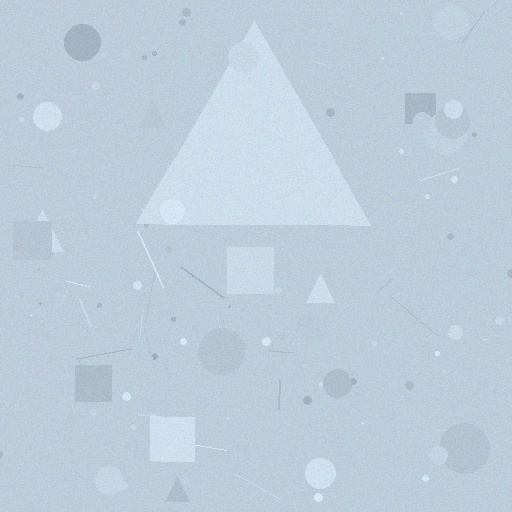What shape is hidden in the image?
A triangle is hidden in the image.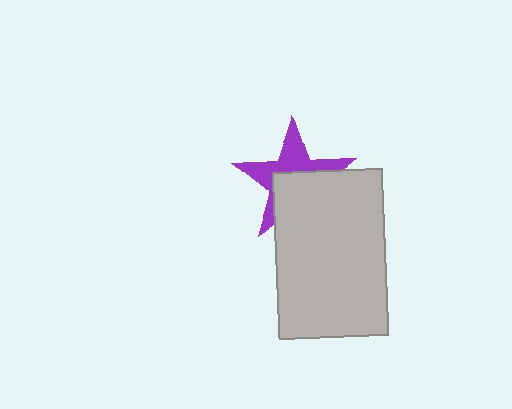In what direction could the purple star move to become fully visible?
The purple star could move up. That would shift it out from behind the light gray rectangle entirely.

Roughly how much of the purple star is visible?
About half of it is visible (roughly 51%).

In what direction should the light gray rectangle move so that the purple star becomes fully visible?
The light gray rectangle should move down. That is the shortest direction to clear the overlap and leave the purple star fully visible.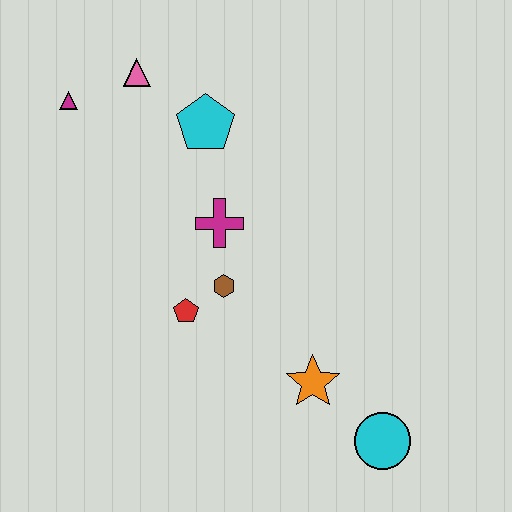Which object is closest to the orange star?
The cyan circle is closest to the orange star.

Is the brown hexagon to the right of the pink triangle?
Yes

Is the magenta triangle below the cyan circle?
No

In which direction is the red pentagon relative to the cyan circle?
The red pentagon is to the left of the cyan circle.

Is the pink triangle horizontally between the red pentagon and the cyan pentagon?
No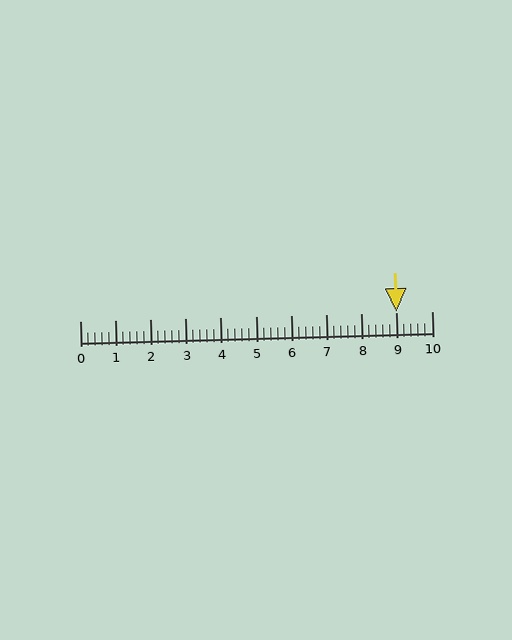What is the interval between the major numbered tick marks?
The major tick marks are spaced 1 units apart.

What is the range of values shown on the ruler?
The ruler shows values from 0 to 10.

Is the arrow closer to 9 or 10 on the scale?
The arrow is closer to 9.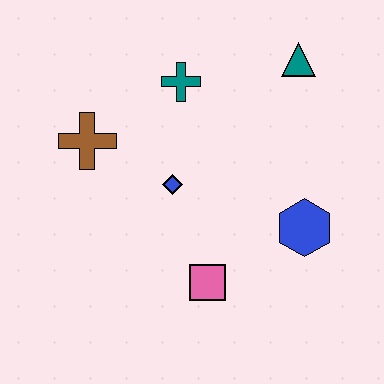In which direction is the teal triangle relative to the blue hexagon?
The teal triangle is above the blue hexagon.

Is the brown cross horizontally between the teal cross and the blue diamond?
No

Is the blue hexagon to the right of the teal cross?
Yes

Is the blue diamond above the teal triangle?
No